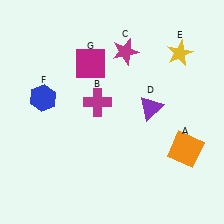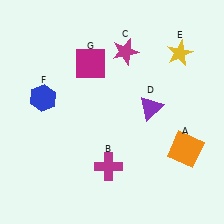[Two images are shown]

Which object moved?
The magenta cross (B) moved down.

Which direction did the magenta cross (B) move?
The magenta cross (B) moved down.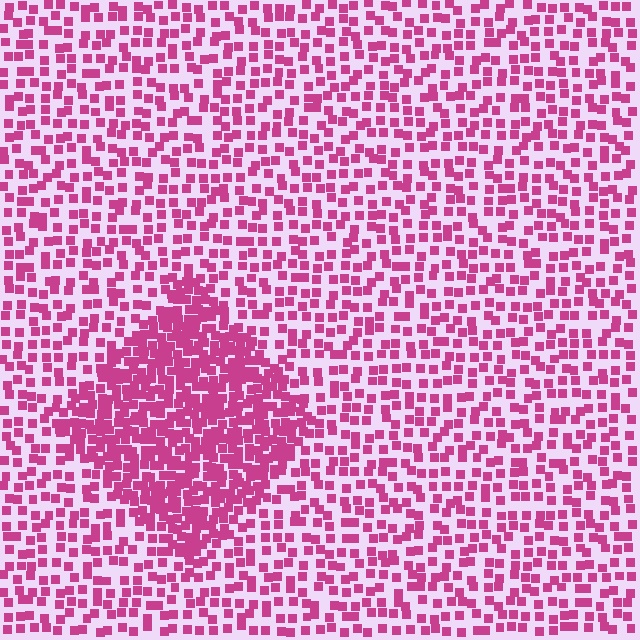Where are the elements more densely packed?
The elements are more densely packed inside the diamond boundary.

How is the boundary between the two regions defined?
The boundary is defined by a change in element density (approximately 2.2x ratio). All elements are the same color, size, and shape.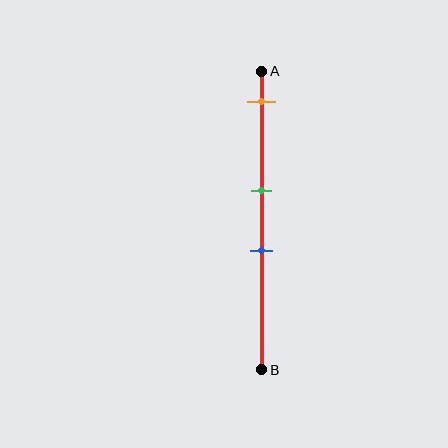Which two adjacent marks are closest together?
The green and blue marks are the closest adjacent pair.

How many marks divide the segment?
There are 3 marks dividing the segment.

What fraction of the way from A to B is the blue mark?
The blue mark is approximately 60% (0.6) of the way from A to B.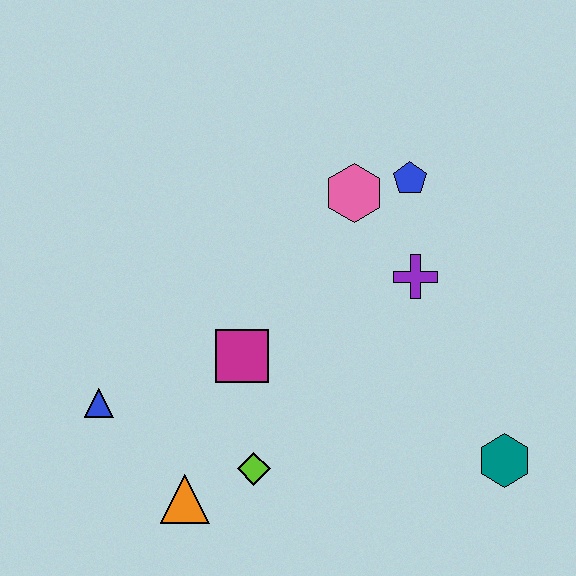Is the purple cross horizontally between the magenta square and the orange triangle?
No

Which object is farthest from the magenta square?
The teal hexagon is farthest from the magenta square.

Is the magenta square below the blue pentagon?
Yes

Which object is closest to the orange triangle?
The lime diamond is closest to the orange triangle.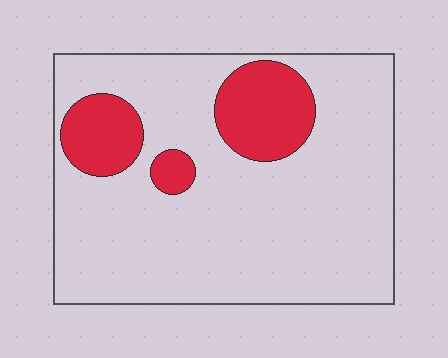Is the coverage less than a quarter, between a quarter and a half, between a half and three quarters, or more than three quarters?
Less than a quarter.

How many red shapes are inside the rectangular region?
3.